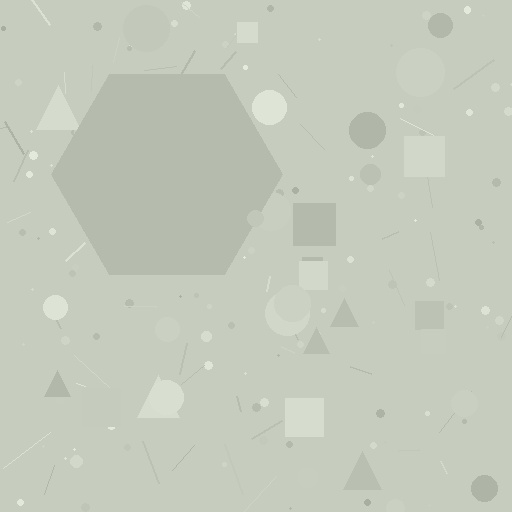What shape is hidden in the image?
A hexagon is hidden in the image.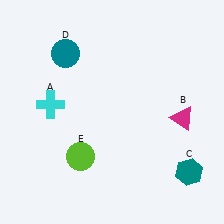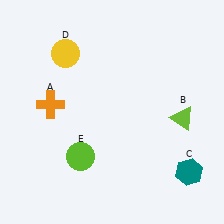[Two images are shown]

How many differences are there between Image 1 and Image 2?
There are 3 differences between the two images.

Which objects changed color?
A changed from cyan to orange. B changed from magenta to lime. D changed from teal to yellow.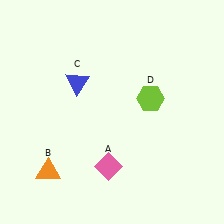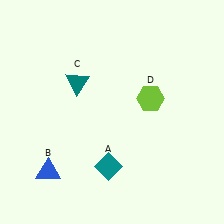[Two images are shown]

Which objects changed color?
A changed from pink to teal. B changed from orange to blue. C changed from blue to teal.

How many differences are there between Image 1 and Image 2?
There are 3 differences between the two images.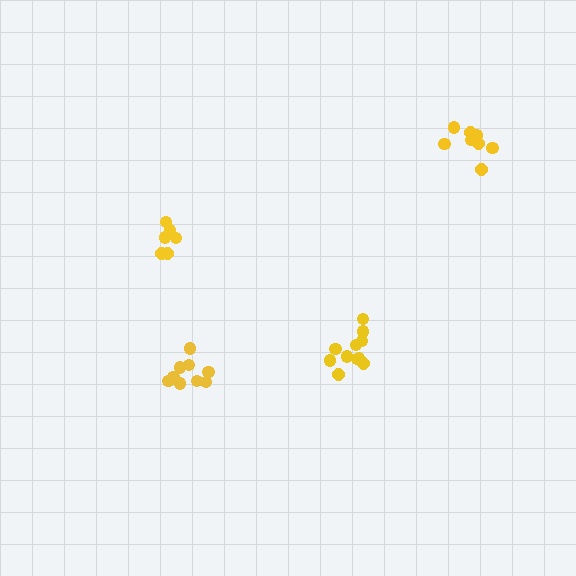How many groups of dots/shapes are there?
There are 4 groups.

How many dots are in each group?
Group 1: 6 dots, Group 2: 11 dots, Group 3: 8 dots, Group 4: 9 dots (34 total).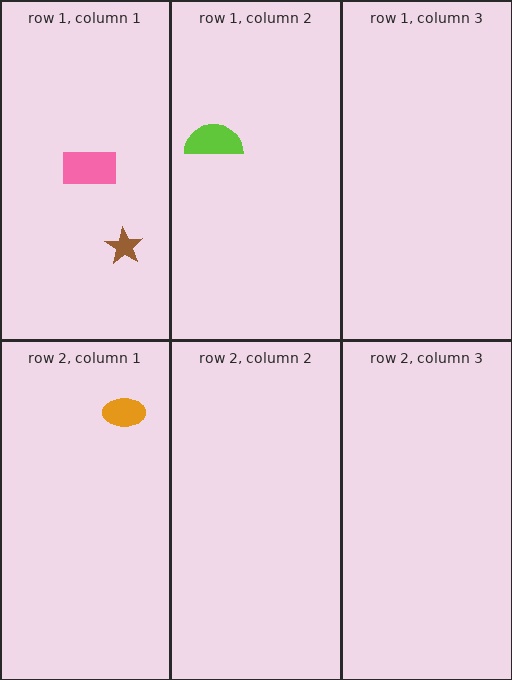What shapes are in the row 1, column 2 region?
The lime semicircle.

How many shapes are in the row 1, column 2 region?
1.